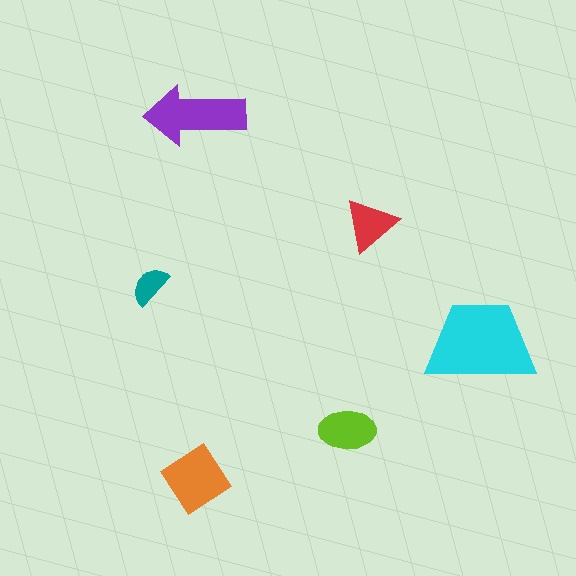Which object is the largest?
The cyan trapezoid.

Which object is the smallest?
The teal semicircle.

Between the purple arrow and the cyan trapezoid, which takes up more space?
The cyan trapezoid.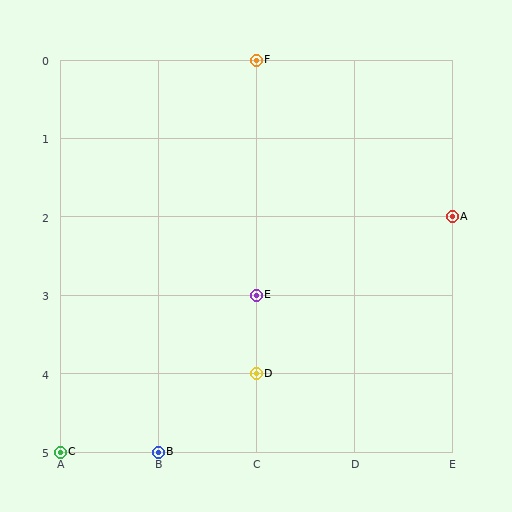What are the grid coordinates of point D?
Point D is at grid coordinates (C, 4).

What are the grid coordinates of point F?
Point F is at grid coordinates (C, 0).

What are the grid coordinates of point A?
Point A is at grid coordinates (E, 2).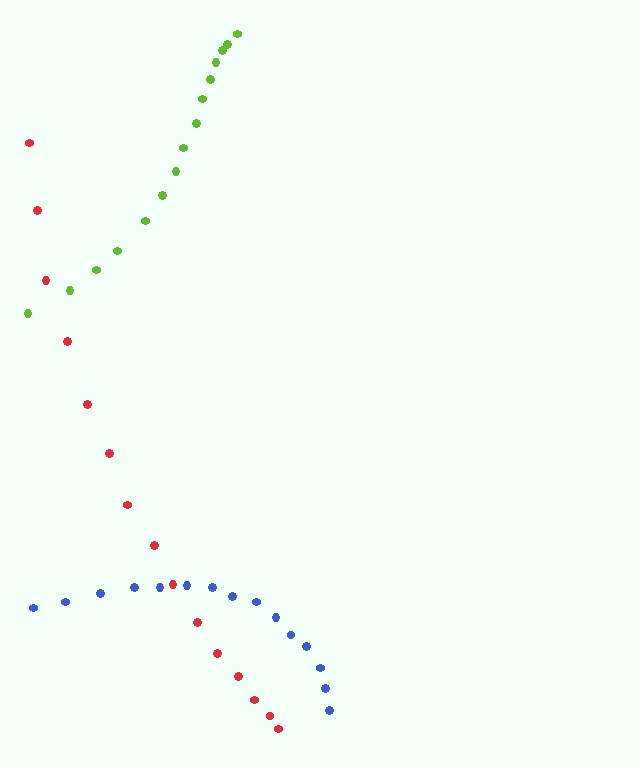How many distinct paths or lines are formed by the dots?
There are 3 distinct paths.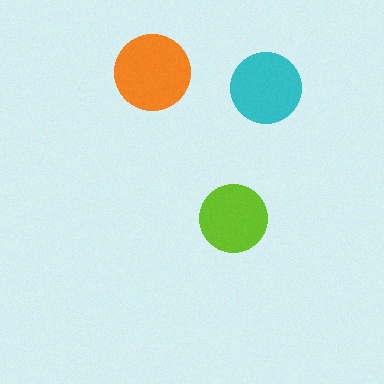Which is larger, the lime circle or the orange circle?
The orange one.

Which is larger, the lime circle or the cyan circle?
The cyan one.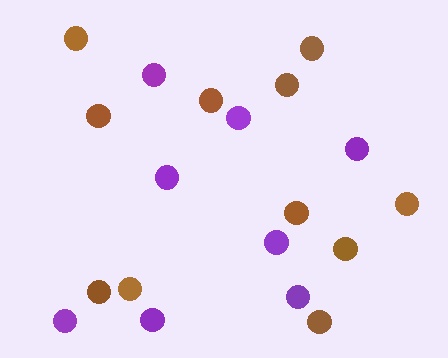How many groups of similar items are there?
There are 2 groups: one group of brown circles (11) and one group of purple circles (8).